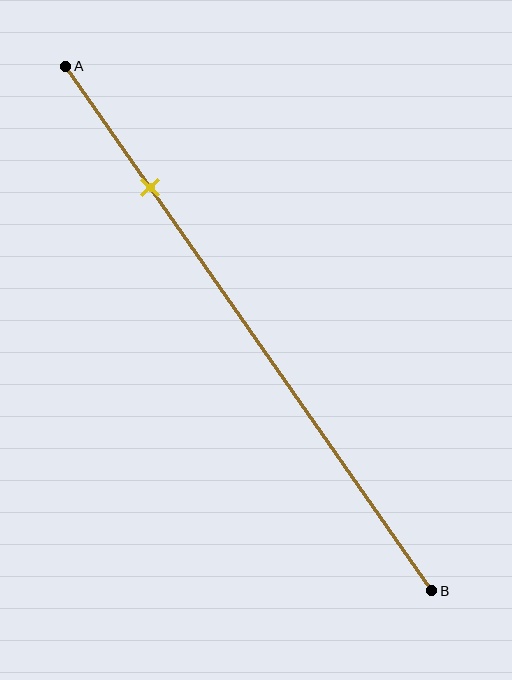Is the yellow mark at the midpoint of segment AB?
No, the mark is at about 25% from A, not at the 50% midpoint.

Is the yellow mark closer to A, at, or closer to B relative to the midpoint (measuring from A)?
The yellow mark is closer to point A than the midpoint of segment AB.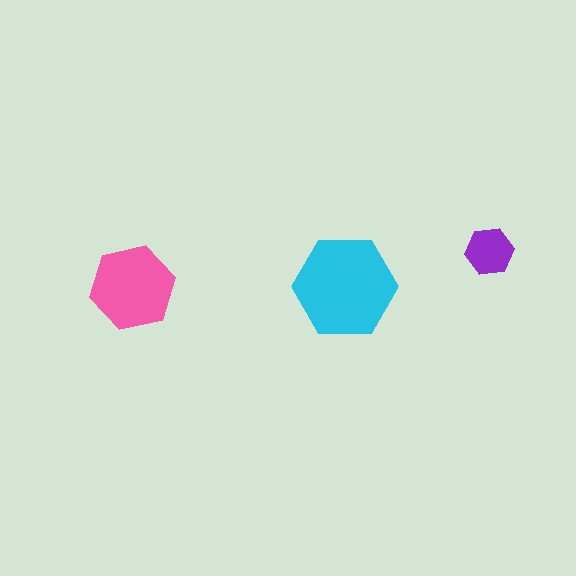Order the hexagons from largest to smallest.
the cyan one, the pink one, the purple one.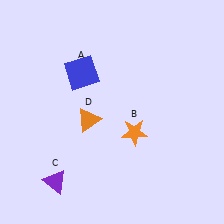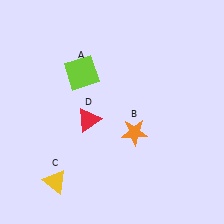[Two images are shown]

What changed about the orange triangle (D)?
In Image 1, D is orange. In Image 2, it changed to red.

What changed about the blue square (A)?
In Image 1, A is blue. In Image 2, it changed to lime.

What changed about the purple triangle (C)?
In Image 1, C is purple. In Image 2, it changed to yellow.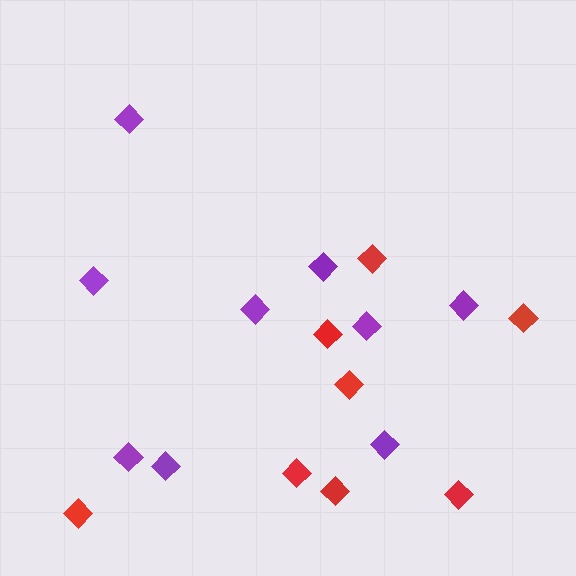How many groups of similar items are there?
There are 2 groups: one group of red diamonds (8) and one group of purple diamonds (9).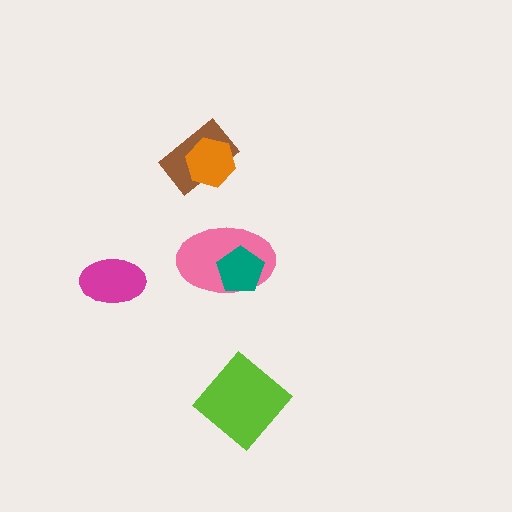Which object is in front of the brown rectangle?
The orange hexagon is in front of the brown rectangle.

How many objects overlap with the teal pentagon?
1 object overlaps with the teal pentagon.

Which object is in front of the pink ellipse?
The teal pentagon is in front of the pink ellipse.